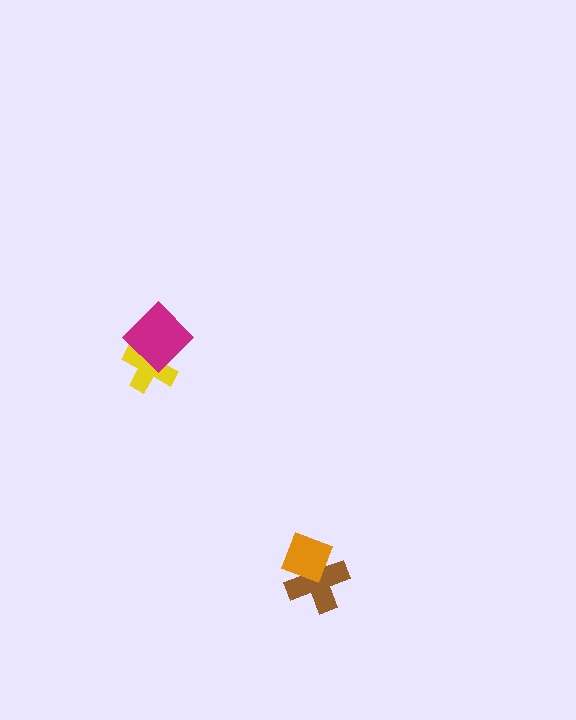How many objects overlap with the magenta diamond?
1 object overlaps with the magenta diamond.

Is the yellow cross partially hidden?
Yes, it is partially covered by another shape.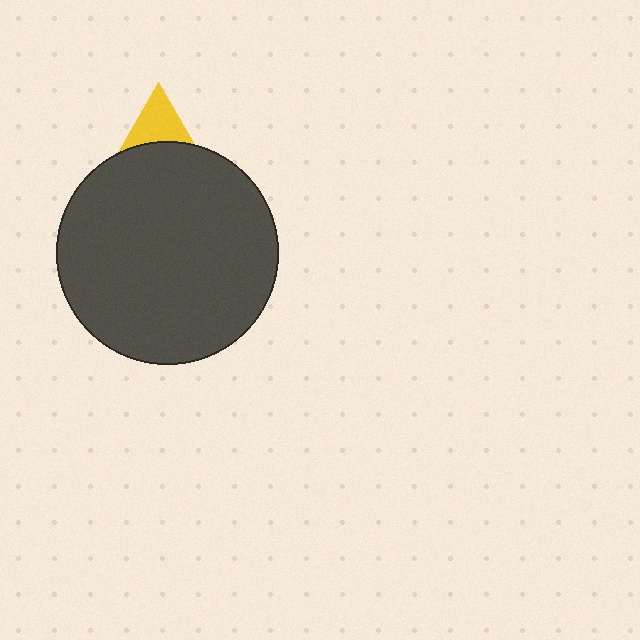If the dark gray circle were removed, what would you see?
You would see the complete yellow triangle.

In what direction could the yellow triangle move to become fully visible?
The yellow triangle could move up. That would shift it out from behind the dark gray circle entirely.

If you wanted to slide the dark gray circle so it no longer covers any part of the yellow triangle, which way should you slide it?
Slide it down — that is the most direct way to separate the two shapes.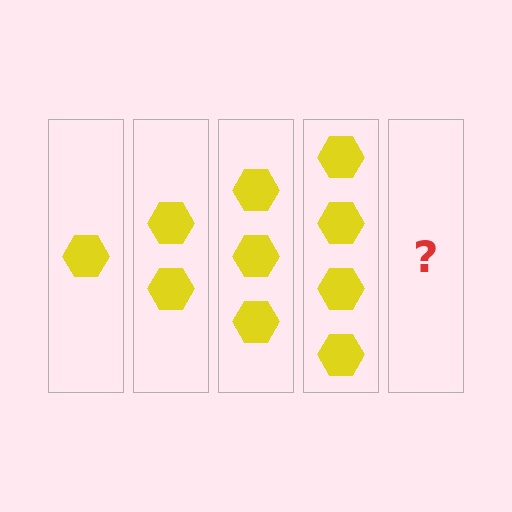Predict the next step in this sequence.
The next step is 5 hexagons.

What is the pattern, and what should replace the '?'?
The pattern is that each step adds one more hexagon. The '?' should be 5 hexagons.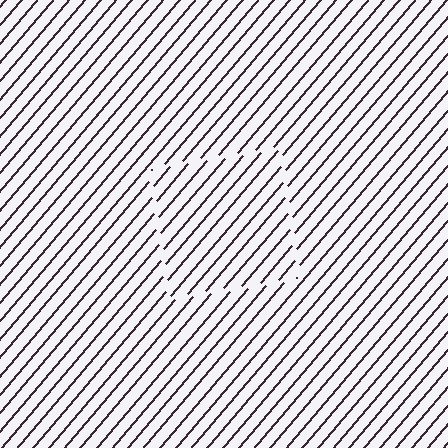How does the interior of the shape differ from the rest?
The interior of the shape contains the same grating, shifted by half a period — the contour is defined by the phase discontinuity where line-ends from the inner and outer gratings abut.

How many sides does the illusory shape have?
4 sides — the line-ends trace a square.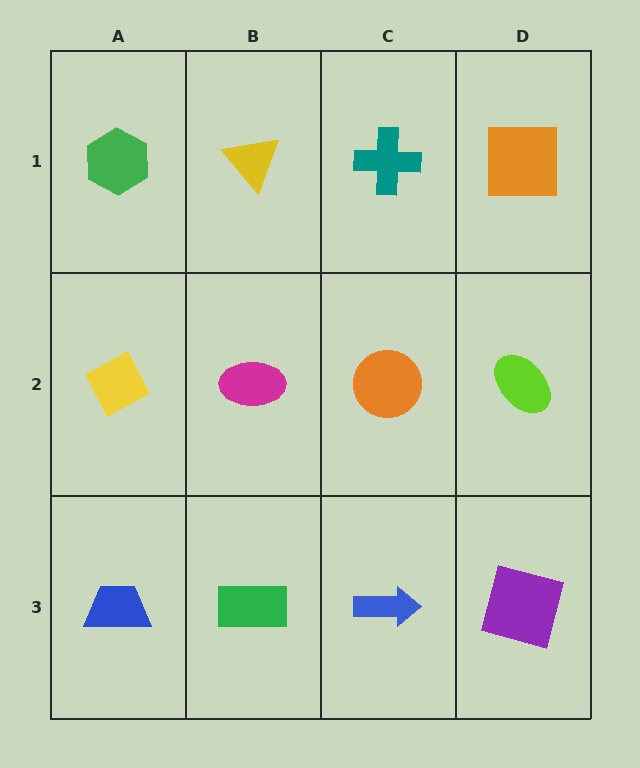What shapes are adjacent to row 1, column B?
A magenta ellipse (row 2, column B), a green hexagon (row 1, column A), a teal cross (row 1, column C).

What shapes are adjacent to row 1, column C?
An orange circle (row 2, column C), a yellow triangle (row 1, column B), an orange square (row 1, column D).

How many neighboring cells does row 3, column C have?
3.